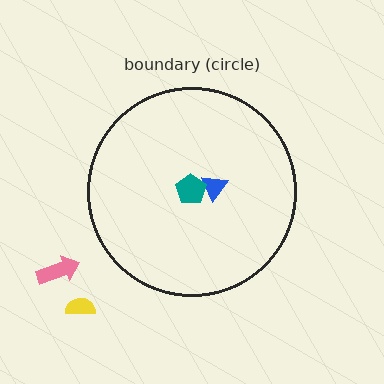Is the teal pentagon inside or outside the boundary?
Inside.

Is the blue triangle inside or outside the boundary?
Inside.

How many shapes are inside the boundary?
2 inside, 2 outside.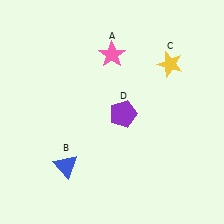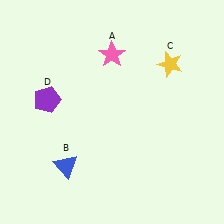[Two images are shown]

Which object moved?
The purple pentagon (D) moved left.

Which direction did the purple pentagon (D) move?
The purple pentagon (D) moved left.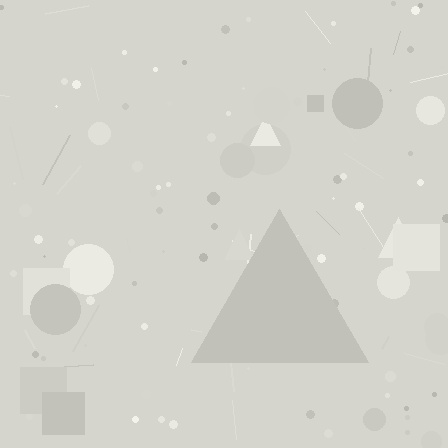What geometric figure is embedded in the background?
A triangle is embedded in the background.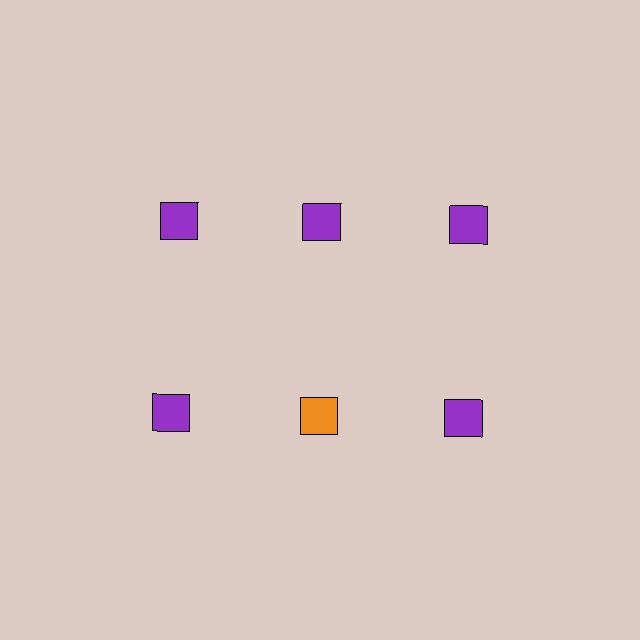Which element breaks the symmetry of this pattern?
The orange square in the second row, second from left column breaks the symmetry. All other shapes are purple squares.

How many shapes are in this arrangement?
There are 6 shapes arranged in a grid pattern.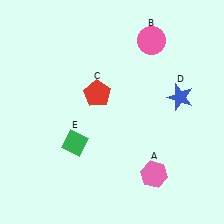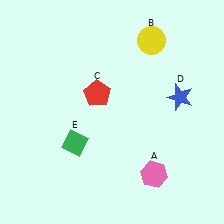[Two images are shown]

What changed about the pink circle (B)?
In Image 1, B is pink. In Image 2, it changed to yellow.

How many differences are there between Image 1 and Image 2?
There is 1 difference between the two images.